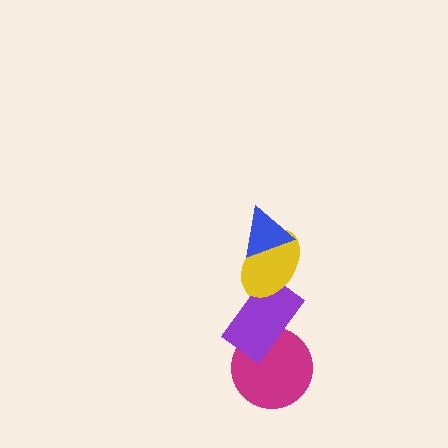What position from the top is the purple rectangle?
The purple rectangle is 3rd from the top.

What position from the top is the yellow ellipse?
The yellow ellipse is 2nd from the top.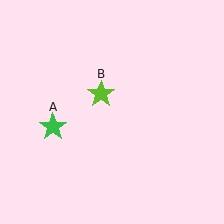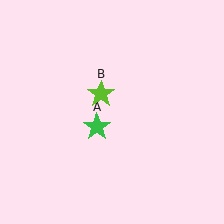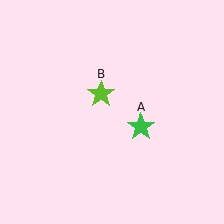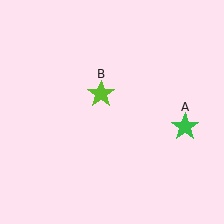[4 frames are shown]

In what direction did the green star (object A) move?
The green star (object A) moved right.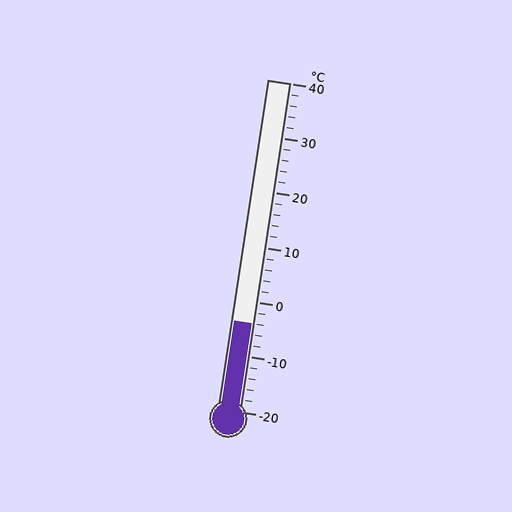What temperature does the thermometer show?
The thermometer shows approximately -4°C.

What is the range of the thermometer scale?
The thermometer scale ranges from -20°C to 40°C.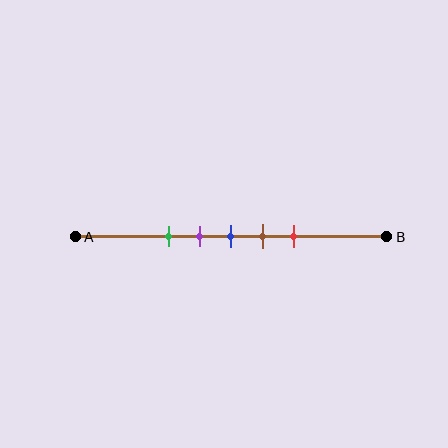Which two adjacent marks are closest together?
The purple and blue marks are the closest adjacent pair.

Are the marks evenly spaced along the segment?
Yes, the marks are approximately evenly spaced.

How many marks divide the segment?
There are 5 marks dividing the segment.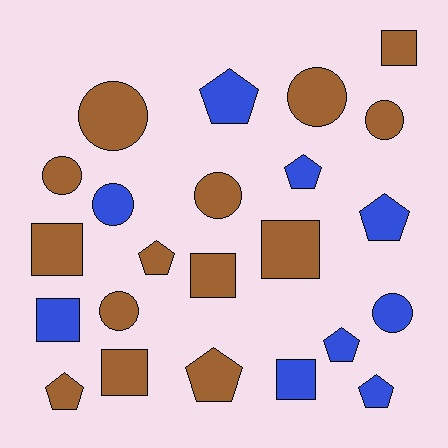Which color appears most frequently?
Brown, with 14 objects.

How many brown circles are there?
There are 6 brown circles.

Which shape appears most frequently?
Circle, with 8 objects.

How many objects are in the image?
There are 23 objects.